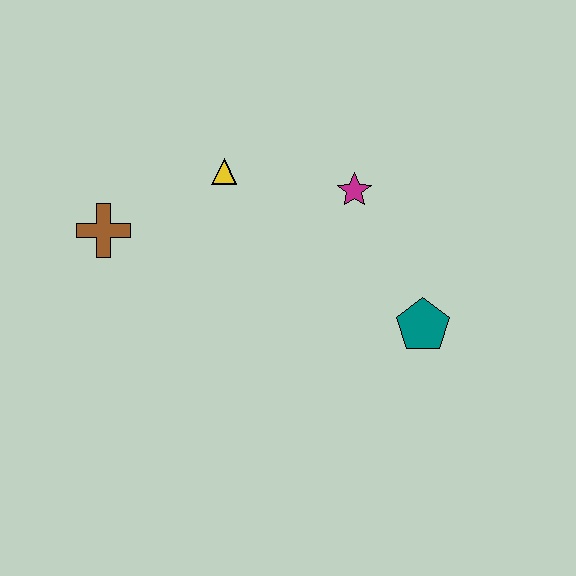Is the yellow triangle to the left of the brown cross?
No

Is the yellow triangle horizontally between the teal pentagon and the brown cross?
Yes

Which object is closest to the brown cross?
The yellow triangle is closest to the brown cross.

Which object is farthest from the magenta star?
The brown cross is farthest from the magenta star.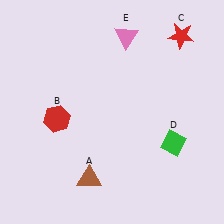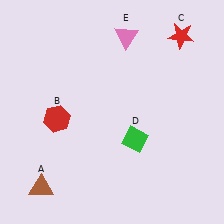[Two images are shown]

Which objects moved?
The objects that moved are: the brown triangle (A), the green diamond (D).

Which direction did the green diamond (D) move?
The green diamond (D) moved left.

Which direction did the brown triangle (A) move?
The brown triangle (A) moved left.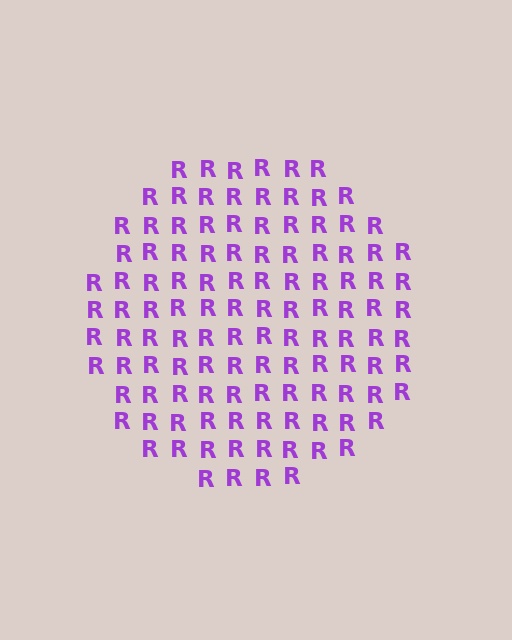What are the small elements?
The small elements are letter R's.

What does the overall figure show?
The overall figure shows a circle.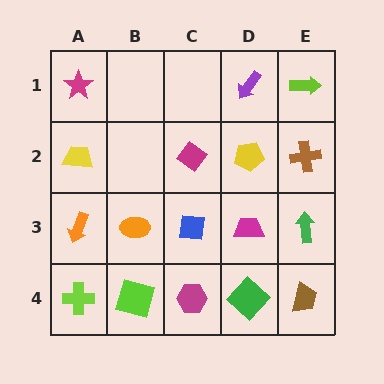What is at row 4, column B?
A lime square.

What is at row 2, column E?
A brown cross.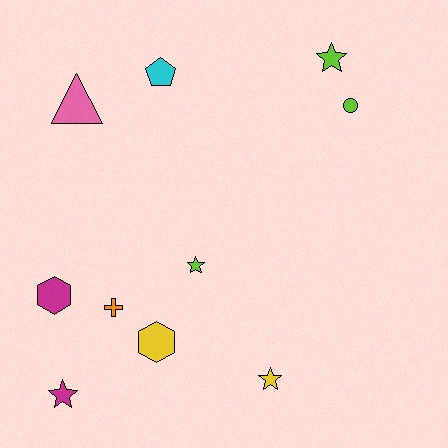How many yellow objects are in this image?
There are 2 yellow objects.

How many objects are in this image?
There are 10 objects.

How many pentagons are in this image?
There is 1 pentagon.